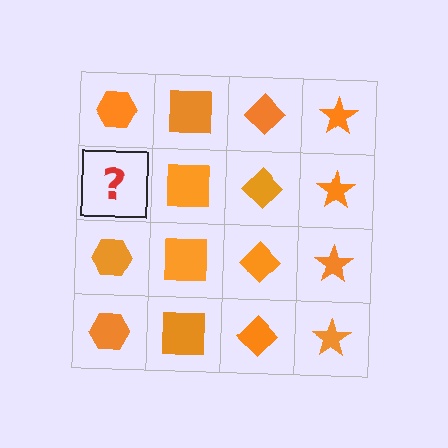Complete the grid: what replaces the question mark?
The question mark should be replaced with an orange hexagon.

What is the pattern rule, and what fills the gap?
The rule is that each column has a consistent shape. The gap should be filled with an orange hexagon.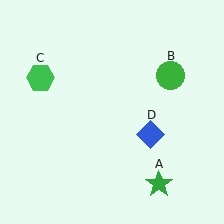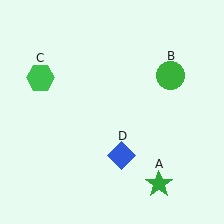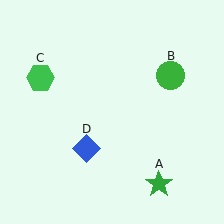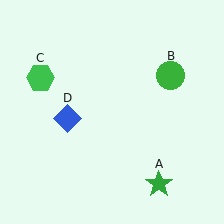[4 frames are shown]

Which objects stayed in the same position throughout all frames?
Green star (object A) and green circle (object B) and green hexagon (object C) remained stationary.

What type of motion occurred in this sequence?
The blue diamond (object D) rotated clockwise around the center of the scene.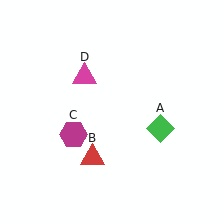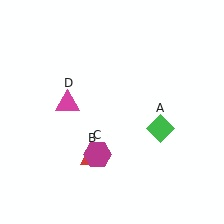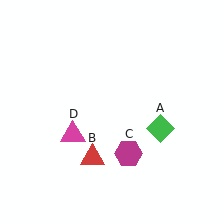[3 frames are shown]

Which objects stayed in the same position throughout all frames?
Green diamond (object A) and red triangle (object B) remained stationary.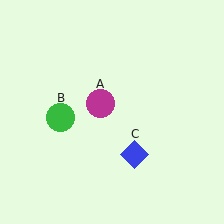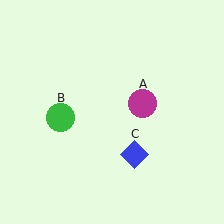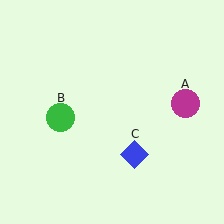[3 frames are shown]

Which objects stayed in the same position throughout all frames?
Green circle (object B) and blue diamond (object C) remained stationary.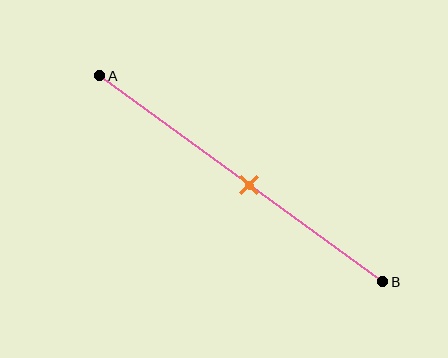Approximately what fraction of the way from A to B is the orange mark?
The orange mark is approximately 55% of the way from A to B.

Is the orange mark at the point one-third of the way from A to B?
No, the mark is at about 55% from A, not at the 33% one-third point.